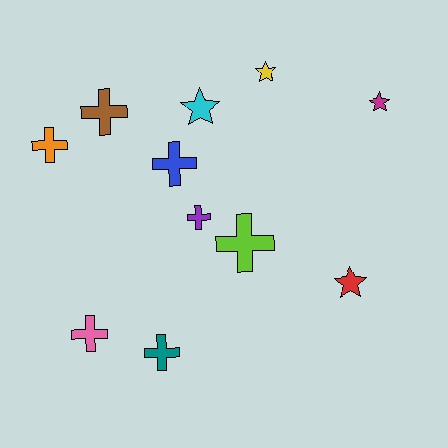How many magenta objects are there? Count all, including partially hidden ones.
There is 1 magenta object.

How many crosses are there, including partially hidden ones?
There are 7 crosses.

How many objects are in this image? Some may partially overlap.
There are 11 objects.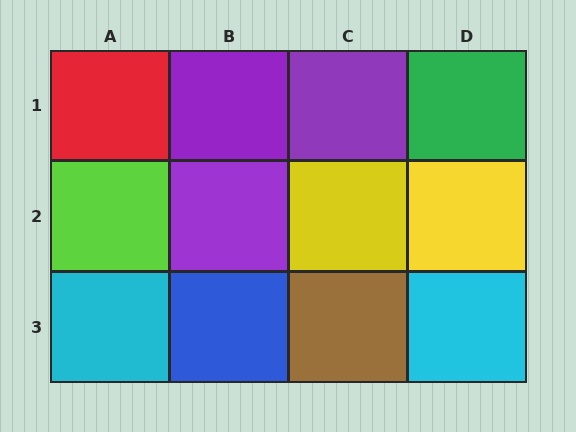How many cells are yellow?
2 cells are yellow.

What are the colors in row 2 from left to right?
Lime, purple, yellow, yellow.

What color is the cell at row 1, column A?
Red.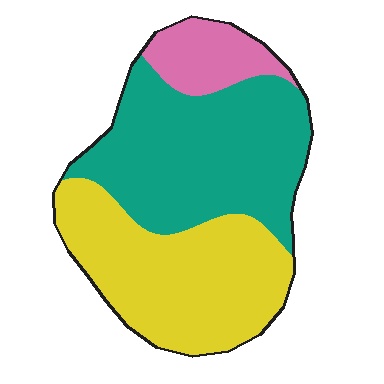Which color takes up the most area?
Teal, at roughly 45%.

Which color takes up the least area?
Pink, at roughly 10%.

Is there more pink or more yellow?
Yellow.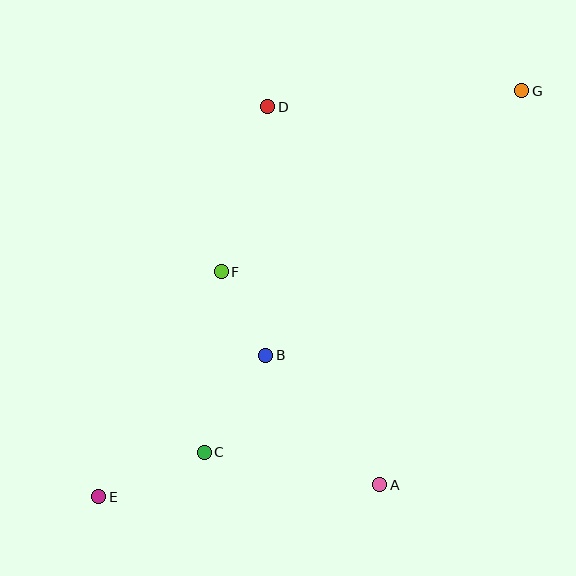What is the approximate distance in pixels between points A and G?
The distance between A and G is approximately 419 pixels.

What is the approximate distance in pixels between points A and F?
The distance between A and F is approximately 266 pixels.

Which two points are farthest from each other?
Points E and G are farthest from each other.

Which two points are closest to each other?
Points B and F are closest to each other.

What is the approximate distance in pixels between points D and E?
The distance between D and E is approximately 425 pixels.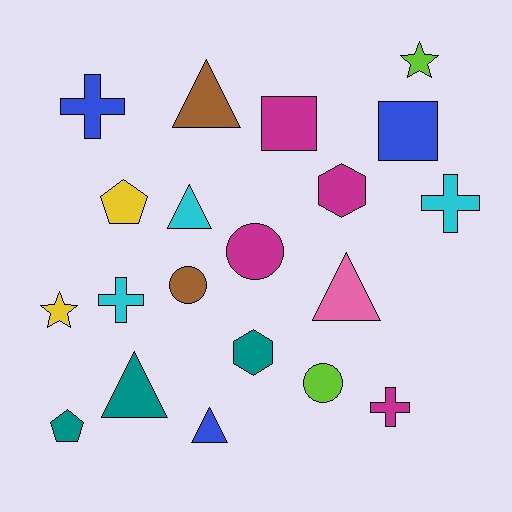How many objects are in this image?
There are 20 objects.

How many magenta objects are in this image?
There are 4 magenta objects.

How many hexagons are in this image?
There are 2 hexagons.